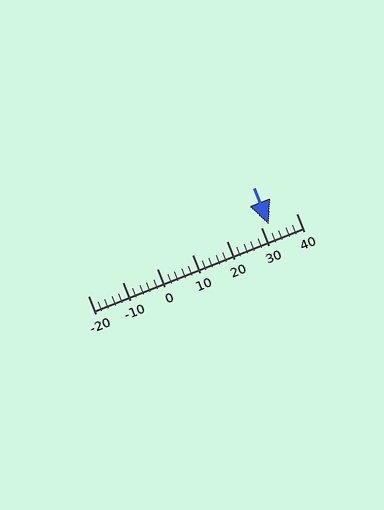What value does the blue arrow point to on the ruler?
The blue arrow points to approximately 32.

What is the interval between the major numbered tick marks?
The major tick marks are spaced 10 units apart.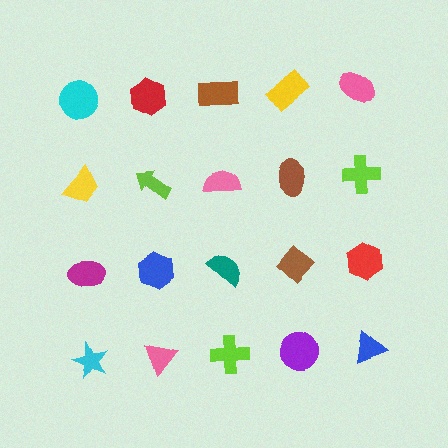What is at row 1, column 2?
A red hexagon.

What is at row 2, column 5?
A lime cross.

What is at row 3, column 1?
A magenta ellipse.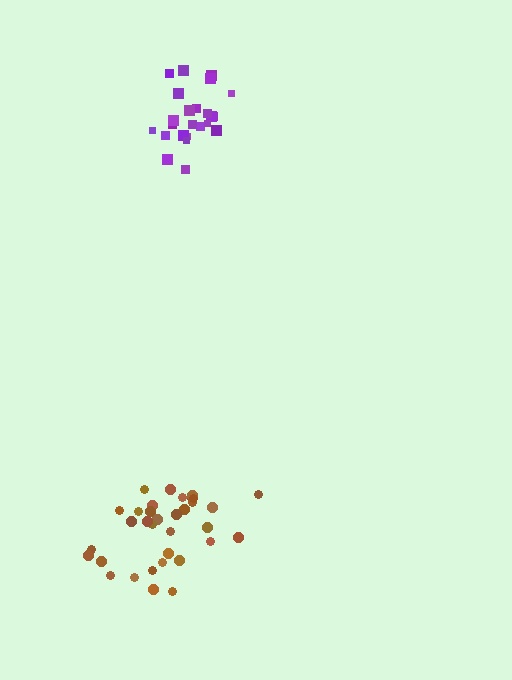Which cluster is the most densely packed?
Purple.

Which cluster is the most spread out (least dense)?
Brown.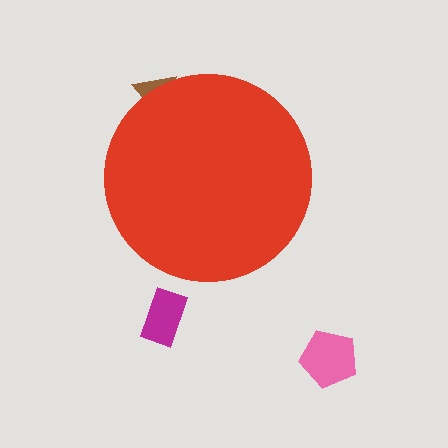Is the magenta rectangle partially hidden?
No, the magenta rectangle is fully visible.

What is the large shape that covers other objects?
A red circle.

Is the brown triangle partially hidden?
Yes, the brown triangle is partially hidden behind the red circle.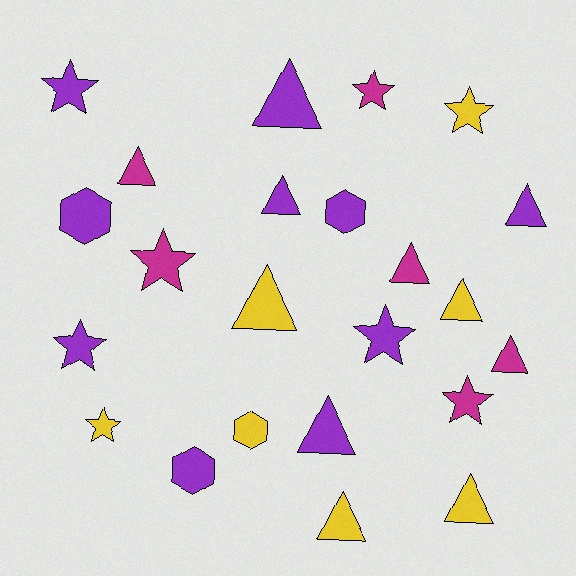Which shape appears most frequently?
Triangle, with 11 objects.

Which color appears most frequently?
Purple, with 10 objects.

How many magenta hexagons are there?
There are no magenta hexagons.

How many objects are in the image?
There are 23 objects.